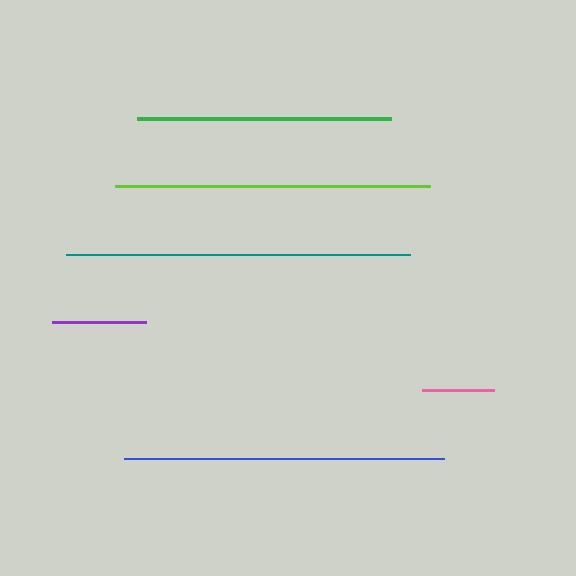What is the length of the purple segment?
The purple segment is approximately 93 pixels long.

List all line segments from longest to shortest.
From longest to shortest: teal, blue, lime, green, purple, pink.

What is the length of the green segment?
The green segment is approximately 255 pixels long.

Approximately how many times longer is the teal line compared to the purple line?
The teal line is approximately 3.7 times the length of the purple line.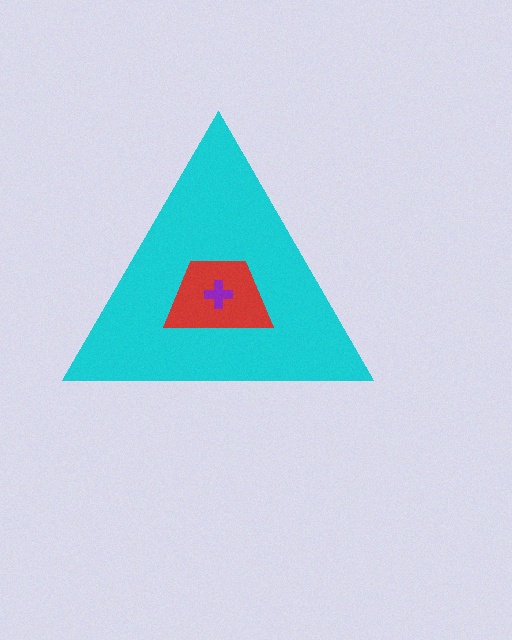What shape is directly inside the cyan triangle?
The red trapezoid.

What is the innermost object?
The purple cross.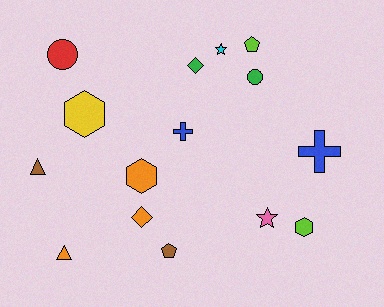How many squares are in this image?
There are no squares.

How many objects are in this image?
There are 15 objects.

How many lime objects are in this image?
There are 2 lime objects.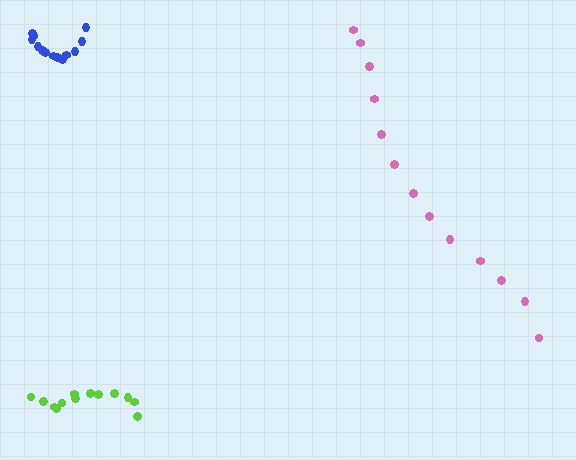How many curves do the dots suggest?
There are 3 distinct paths.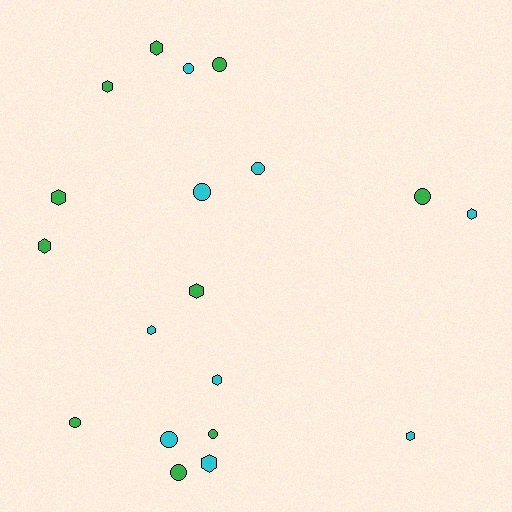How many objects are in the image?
There are 19 objects.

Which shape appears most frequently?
Hexagon, with 10 objects.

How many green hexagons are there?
There are 5 green hexagons.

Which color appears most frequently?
Green, with 10 objects.